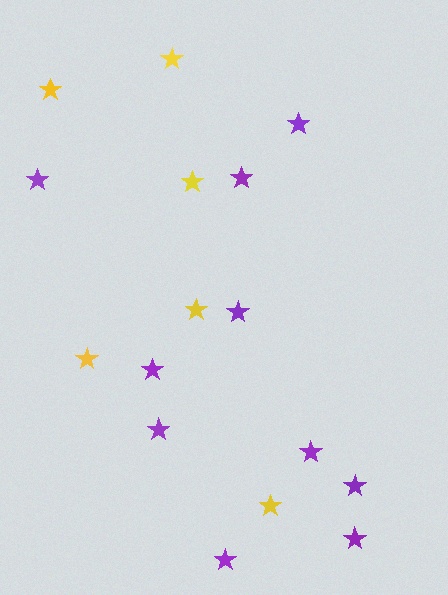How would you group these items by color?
There are 2 groups: one group of yellow stars (6) and one group of purple stars (10).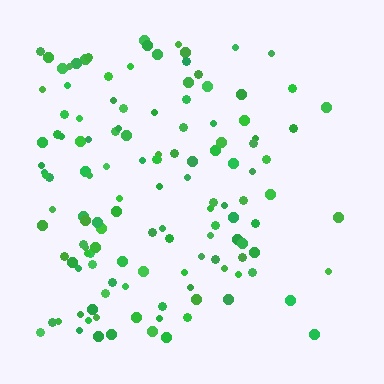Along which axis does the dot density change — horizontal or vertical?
Horizontal.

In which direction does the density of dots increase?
From right to left, with the left side densest.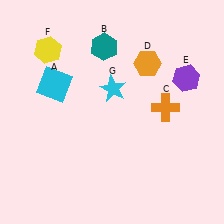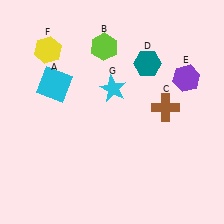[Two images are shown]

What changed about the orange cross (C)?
In Image 1, C is orange. In Image 2, it changed to brown.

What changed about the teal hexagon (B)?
In Image 1, B is teal. In Image 2, it changed to lime.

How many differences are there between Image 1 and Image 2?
There are 3 differences between the two images.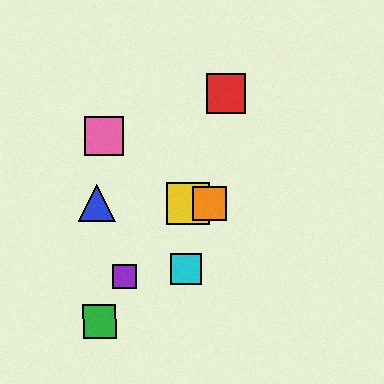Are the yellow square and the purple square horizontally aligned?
No, the yellow square is at y≈204 and the purple square is at y≈277.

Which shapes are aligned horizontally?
The blue triangle, the yellow square, the orange square are aligned horizontally.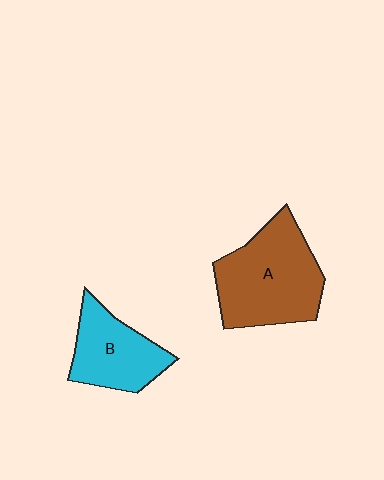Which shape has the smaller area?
Shape B (cyan).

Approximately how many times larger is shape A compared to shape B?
Approximately 1.5 times.